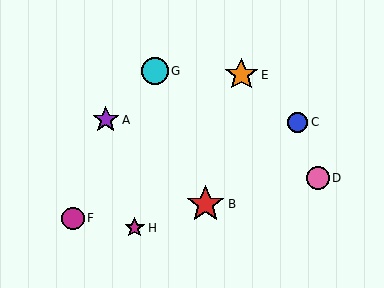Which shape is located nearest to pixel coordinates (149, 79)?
The cyan circle (labeled G) at (155, 71) is nearest to that location.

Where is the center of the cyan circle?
The center of the cyan circle is at (155, 71).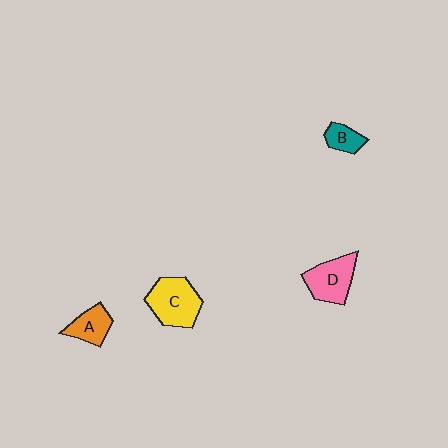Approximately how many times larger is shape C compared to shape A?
Approximately 1.7 times.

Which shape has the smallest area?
Shape B (teal).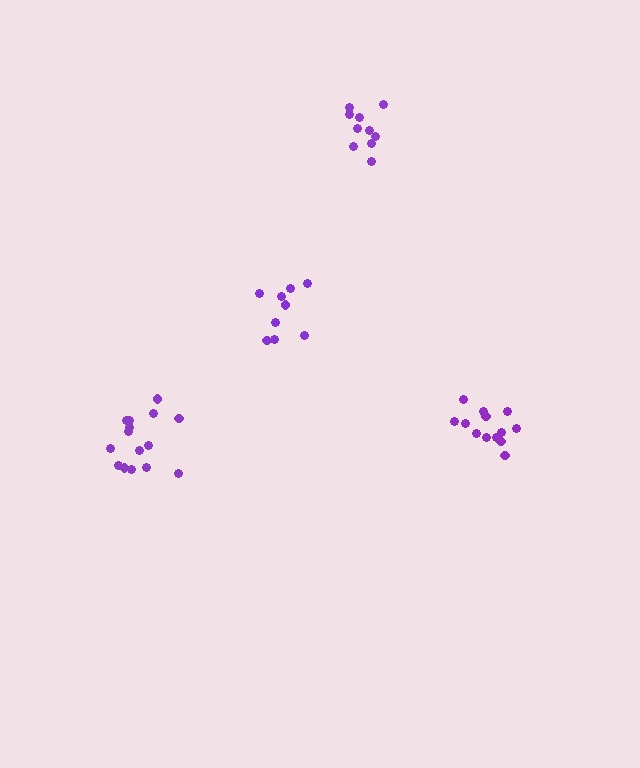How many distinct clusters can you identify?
There are 4 distinct clusters.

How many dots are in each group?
Group 1: 15 dots, Group 2: 10 dots, Group 3: 9 dots, Group 4: 13 dots (47 total).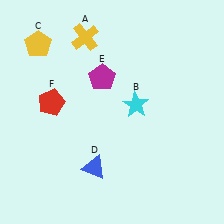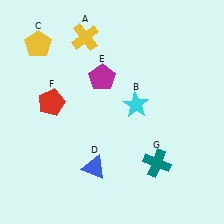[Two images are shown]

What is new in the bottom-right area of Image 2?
A teal cross (G) was added in the bottom-right area of Image 2.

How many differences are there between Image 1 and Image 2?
There is 1 difference between the two images.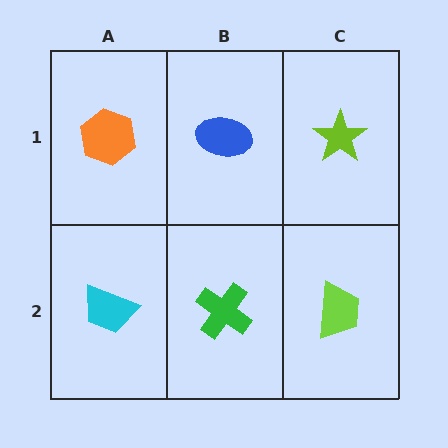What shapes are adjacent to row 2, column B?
A blue ellipse (row 1, column B), a cyan trapezoid (row 2, column A), a lime trapezoid (row 2, column C).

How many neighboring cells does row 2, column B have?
3.